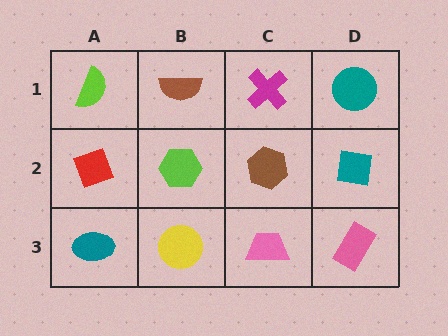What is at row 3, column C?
A pink trapezoid.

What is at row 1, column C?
A magenta cross.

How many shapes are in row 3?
4 shapes.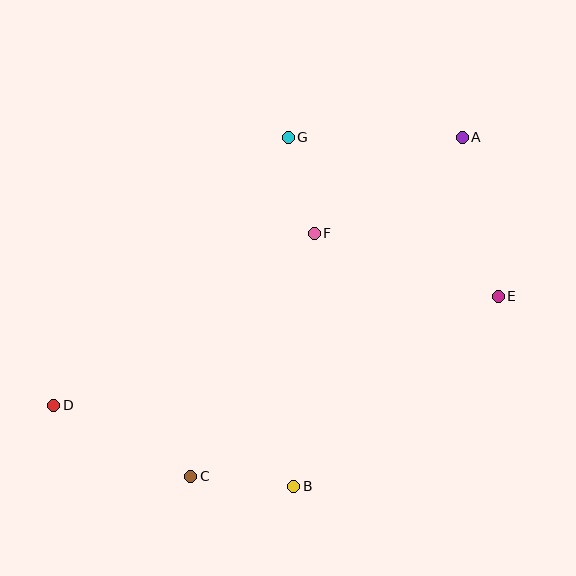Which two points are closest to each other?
Points F and G are closest to each other.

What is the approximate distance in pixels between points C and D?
The distance between C and D is approximately 154 pixels.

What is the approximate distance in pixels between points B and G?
The distance between B and G is approximately 349 pixels.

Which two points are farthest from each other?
Points A and D are farthest from each other.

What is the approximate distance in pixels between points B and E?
The distance between B and E is approximately 279 pixels.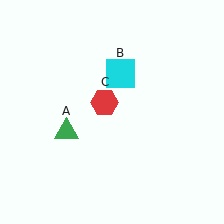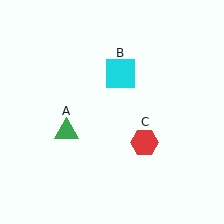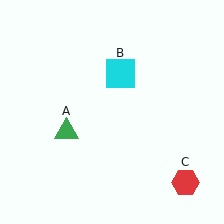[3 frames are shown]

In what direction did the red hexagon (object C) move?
The red hexagon (object C) moved down and to the right.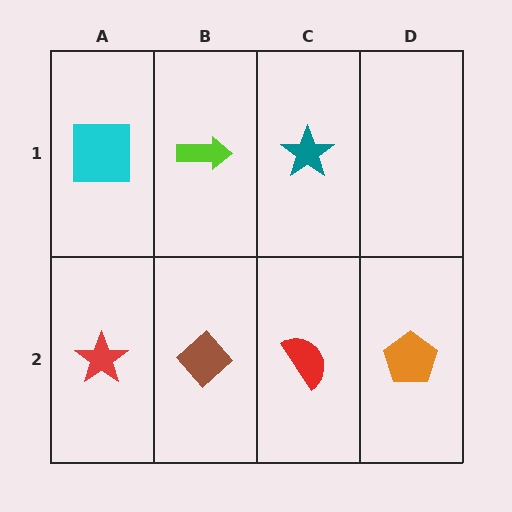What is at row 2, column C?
A red semicircle.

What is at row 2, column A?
A red star.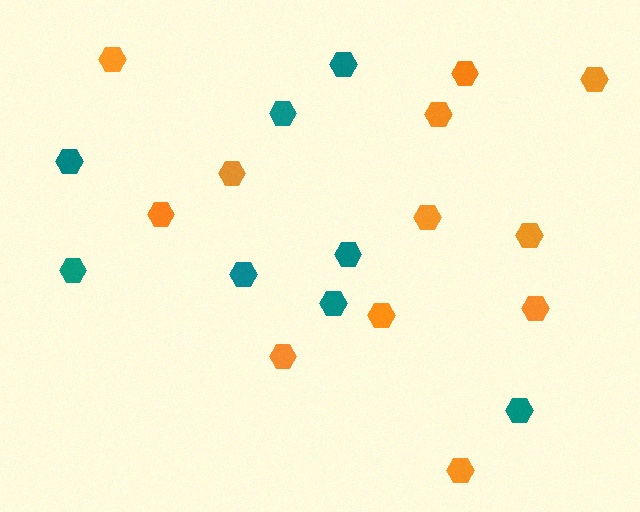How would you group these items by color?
There are 2 groups: one group of teal hexagons (8) and one group of orange hexagons (12).